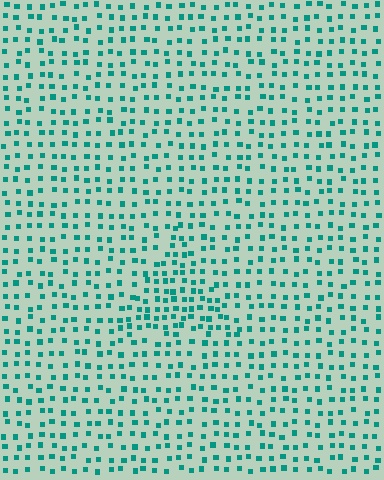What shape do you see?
I see a triangle.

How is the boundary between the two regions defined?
The boundary is defined by a change in element density (approximately 1.7x ratio). All elements are the same color, size, and shape.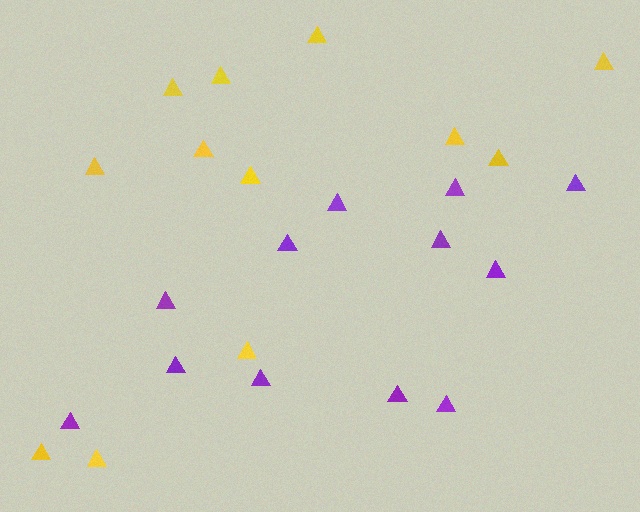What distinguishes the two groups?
There are 2 groups: one group of purple triangles (12) and one group of yellow triangles (12).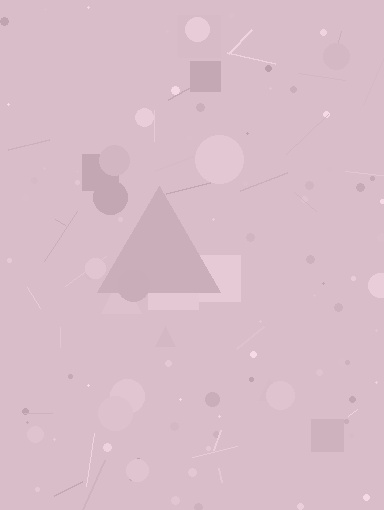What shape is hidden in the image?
A triangle is hidden in the image.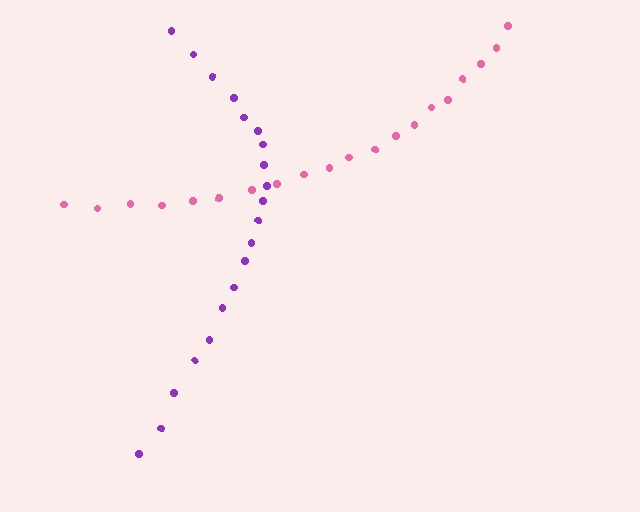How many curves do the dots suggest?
There are 2 distinct paths.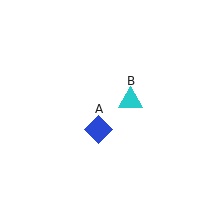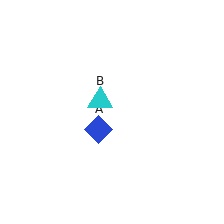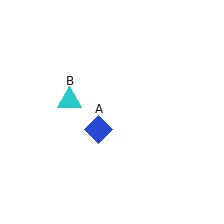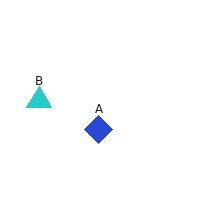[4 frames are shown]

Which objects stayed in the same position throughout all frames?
Blue diamond (object A) remained stationary.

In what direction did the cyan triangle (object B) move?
The cyan triangle (object B) moved left.